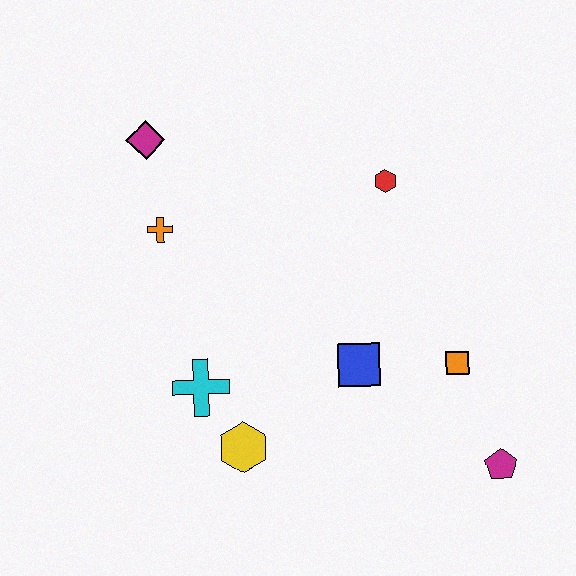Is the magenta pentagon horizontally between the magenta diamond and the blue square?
No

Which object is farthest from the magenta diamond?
The magenta pentagon is farthest from the magenta diamond.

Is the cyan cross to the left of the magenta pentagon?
Yes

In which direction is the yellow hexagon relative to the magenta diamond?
The yellow hexagon is below the magenta diamond.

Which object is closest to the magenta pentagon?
The orange square is closest to the magenta pentagon.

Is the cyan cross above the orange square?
No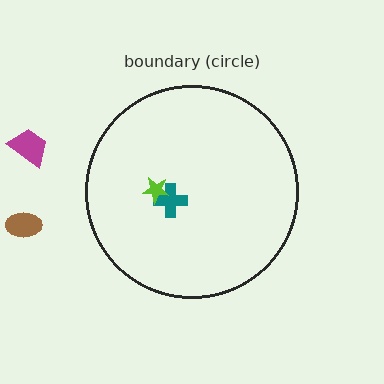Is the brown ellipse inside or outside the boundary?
Outside.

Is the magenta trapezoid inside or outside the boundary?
Outside.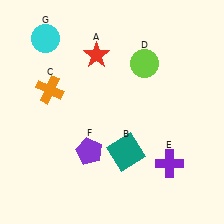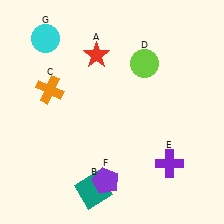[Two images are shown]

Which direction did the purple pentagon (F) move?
The purple pentagon (F) moved down.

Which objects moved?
The objects that moved are: the teal square (B), the purple pentagon (F).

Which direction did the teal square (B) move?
The teal square (B) moved down.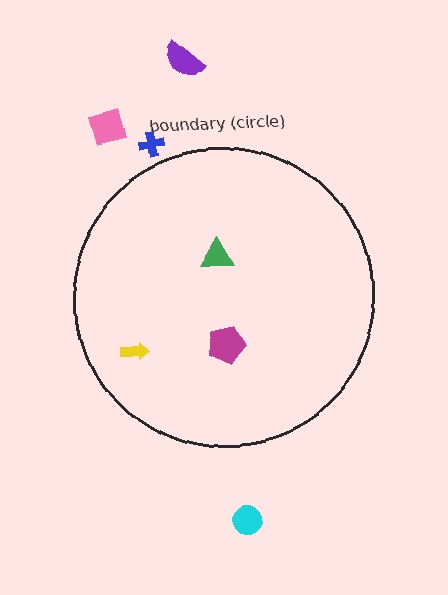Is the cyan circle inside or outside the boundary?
Outside.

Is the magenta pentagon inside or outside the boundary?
Inside.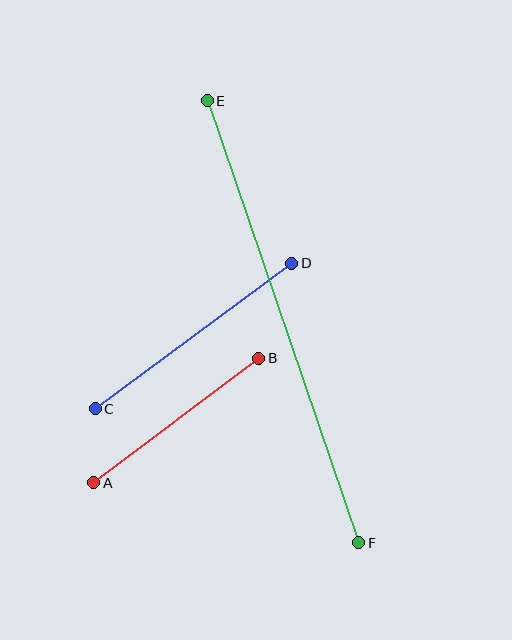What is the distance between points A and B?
The distance is approximately 207 pixels.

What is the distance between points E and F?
The distance is approximately 467 pixels.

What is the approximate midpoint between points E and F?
The midpoint is at approximately (283, 322) pixels.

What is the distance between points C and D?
The distance is approximately 245 pixels.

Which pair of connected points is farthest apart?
Points E and F are farthest apart.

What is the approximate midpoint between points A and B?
The midpoint is at approximately (176, 421) pixels.